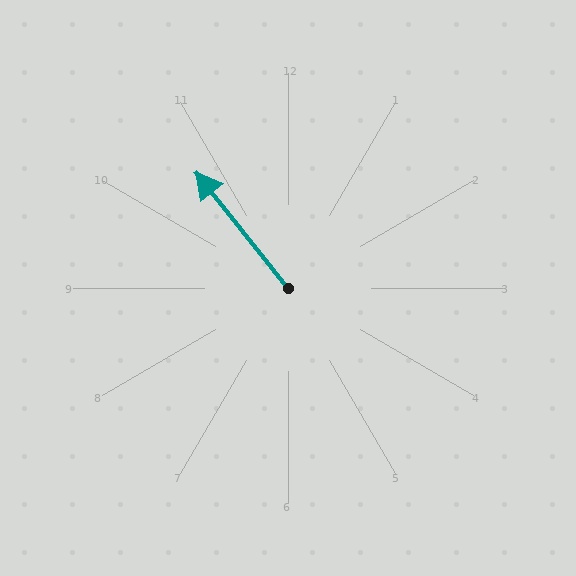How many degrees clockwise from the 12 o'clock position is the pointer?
Approximately 322 degrees.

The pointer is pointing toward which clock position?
Roughly 11 o'clock.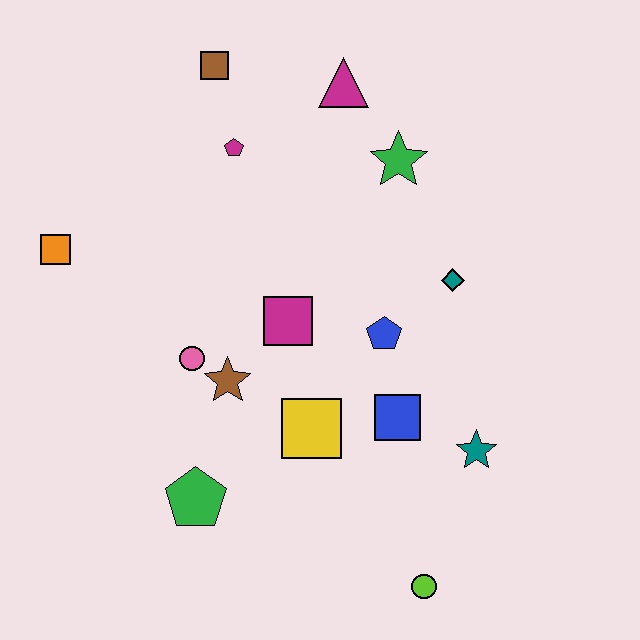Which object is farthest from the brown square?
The lime circle is farthest from the brown square.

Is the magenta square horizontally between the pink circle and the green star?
Yes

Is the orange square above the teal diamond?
Yes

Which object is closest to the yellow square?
The blue square is closest to the yellow square.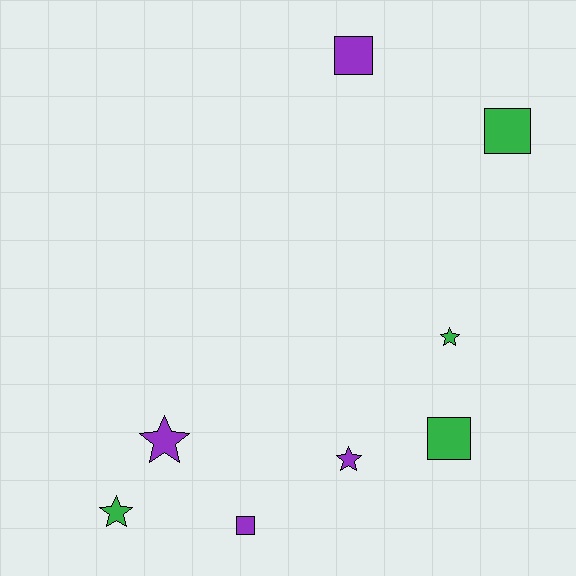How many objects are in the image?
There are 8 objects.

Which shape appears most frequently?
Star, with 4 objects.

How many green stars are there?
There are 2 green stars.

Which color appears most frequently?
Green, with 4 objects.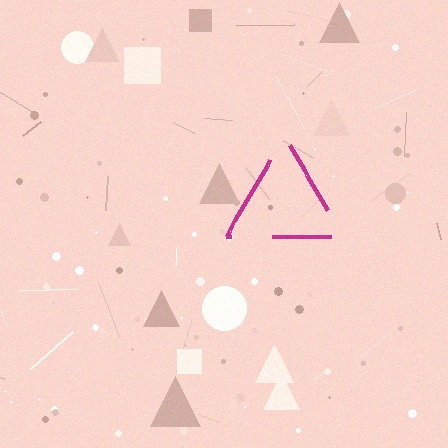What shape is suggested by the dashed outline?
The dashed outline suggests a triangle.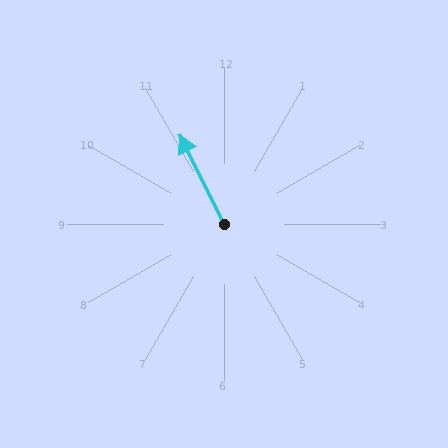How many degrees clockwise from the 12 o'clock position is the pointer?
Approximately 334 degrees.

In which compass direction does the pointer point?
Northwest.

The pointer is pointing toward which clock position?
Roughly 11 o'clock.